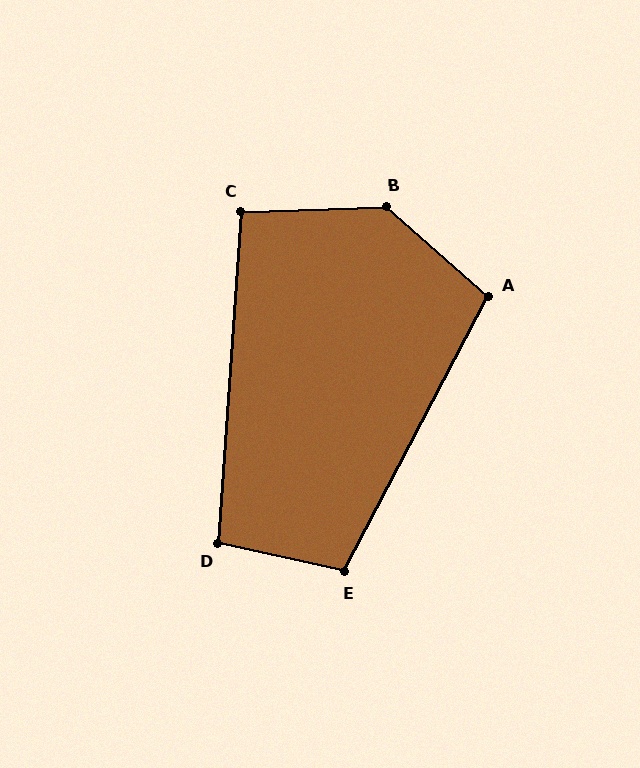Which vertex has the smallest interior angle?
C, at approximately 96 degrees.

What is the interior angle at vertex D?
Approximately 99 degrees (obtuse).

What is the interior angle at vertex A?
Approximately 104 degrees (obtuse).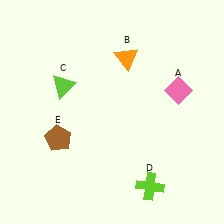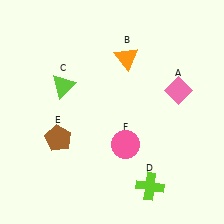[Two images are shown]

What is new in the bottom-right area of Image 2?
A pink circle (F) was added in the bottom-right area of Image 2.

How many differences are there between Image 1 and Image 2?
There is 1 difference between the two images.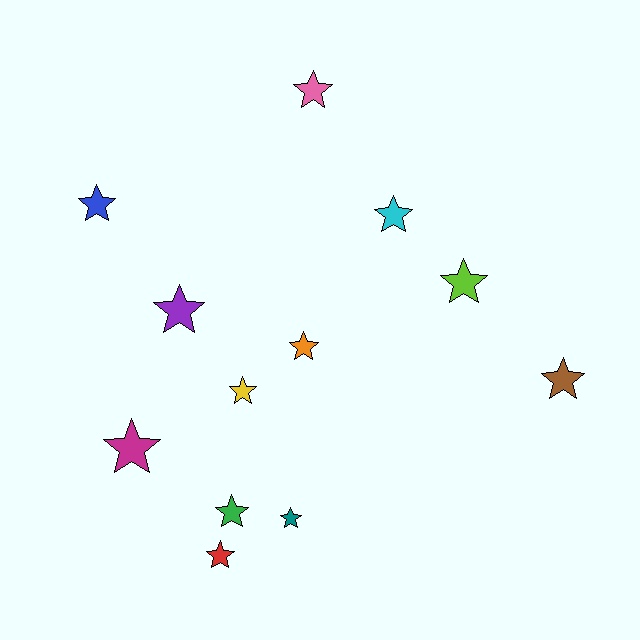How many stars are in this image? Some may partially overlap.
There are 12 stars.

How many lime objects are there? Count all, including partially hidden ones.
There is 1 lime object.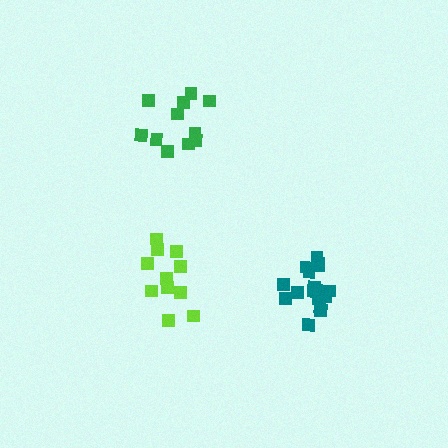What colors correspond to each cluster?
The clusters are colored: green, teal, lime.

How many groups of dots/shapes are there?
There are 3 groups.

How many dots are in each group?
Group 1: 11 dots, Group 2: 17 dots, Group 3: 11 dots (39 total).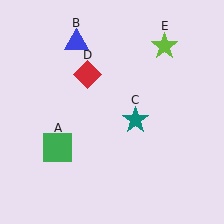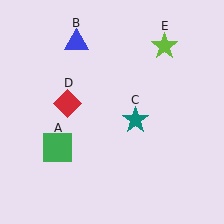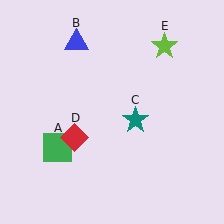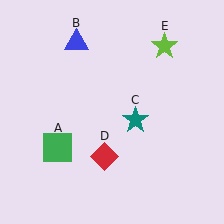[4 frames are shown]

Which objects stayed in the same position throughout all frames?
Green square (object A) and blue triangle (object B) and teal star (object C) and lime star (object E) remained stationary.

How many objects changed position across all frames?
1 object changed position: red diamond (object D).